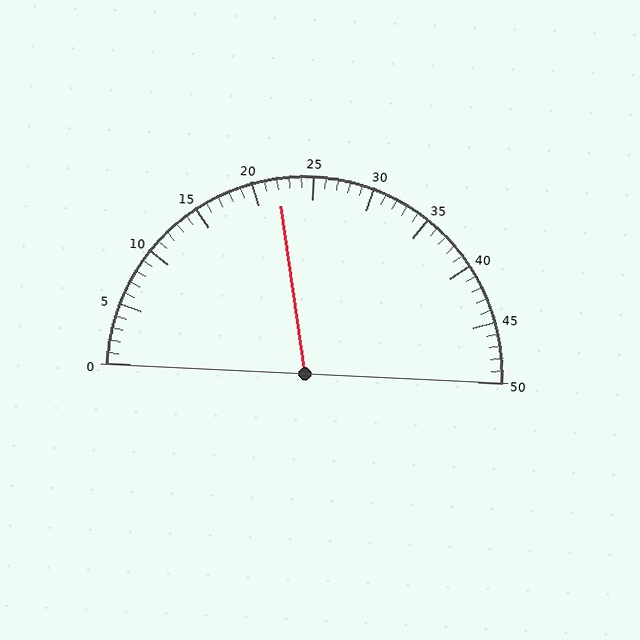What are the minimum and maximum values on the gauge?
The gauge ranges from 0 to 50.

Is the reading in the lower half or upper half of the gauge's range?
The reading is in the lower half of the range (0 to 50).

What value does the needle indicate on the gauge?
The needle indicates approximately 22.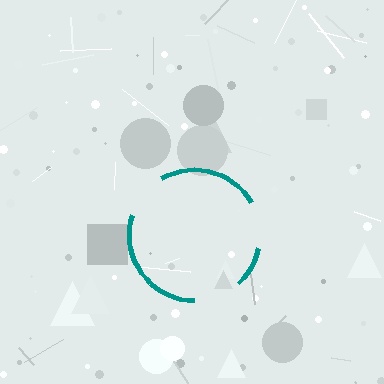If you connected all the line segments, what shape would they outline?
They would outline a circle.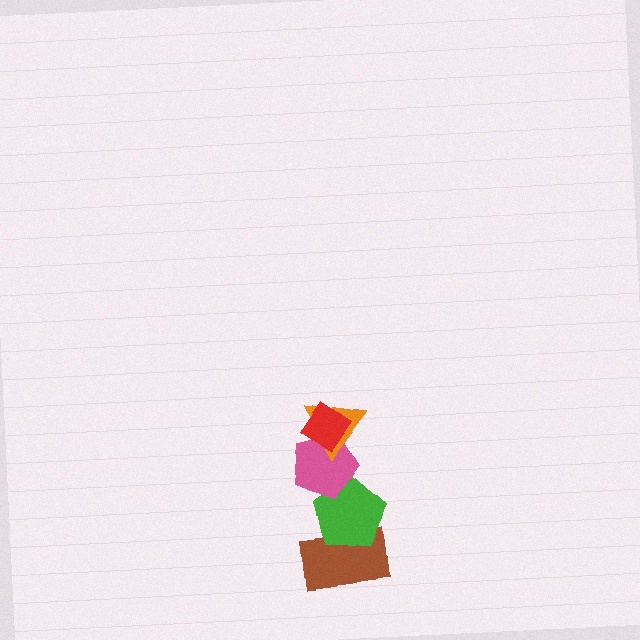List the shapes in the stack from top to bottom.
From top to bottom: the red diamond, the orange triangle, the pink pentagon, the green pentagon, the brown rectangle.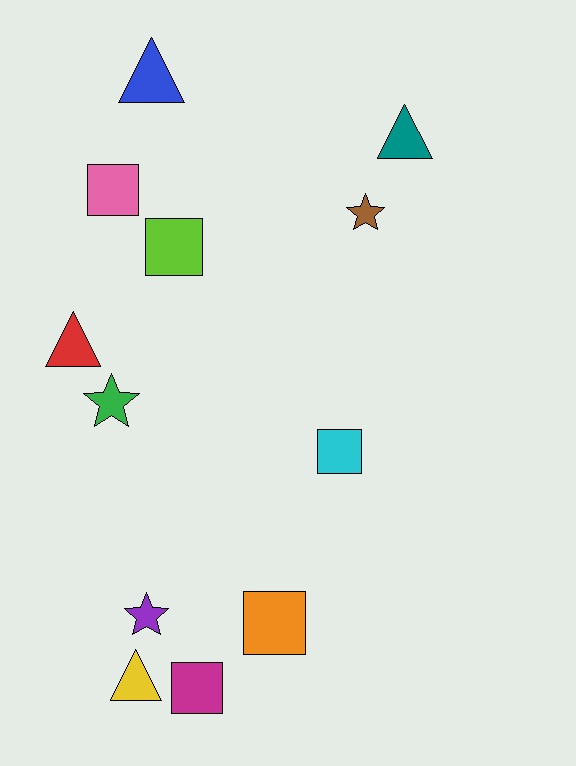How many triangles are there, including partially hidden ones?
There are 4 triangles.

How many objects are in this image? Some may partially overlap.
There are 12 objects.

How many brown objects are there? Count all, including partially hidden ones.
There is 1 brown object.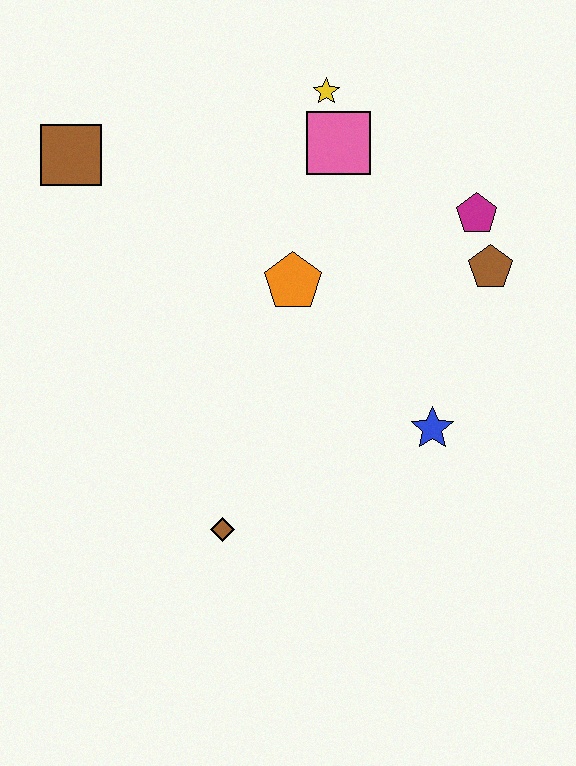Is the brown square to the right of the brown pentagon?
No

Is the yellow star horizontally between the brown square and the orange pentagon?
No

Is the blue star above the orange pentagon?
No